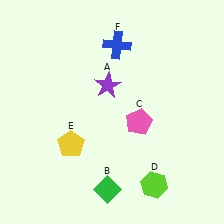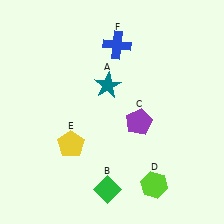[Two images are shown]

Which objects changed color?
A changed from purple to teal. C changed from pink to purple.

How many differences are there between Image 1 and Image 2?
There are 2 differences between the two images.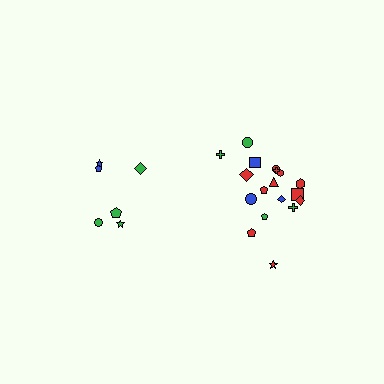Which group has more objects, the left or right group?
The right group.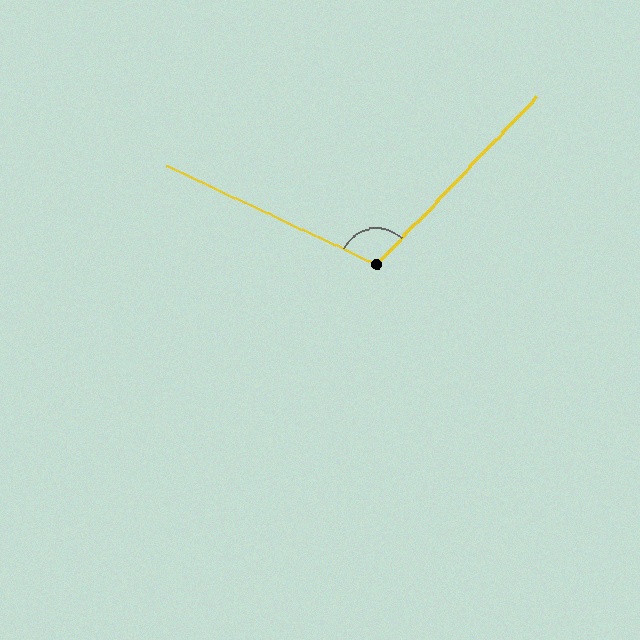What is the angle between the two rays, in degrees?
Approximately 108 degrees.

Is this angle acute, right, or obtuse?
It is obtuse.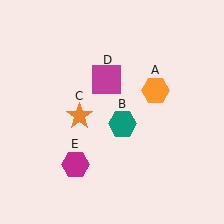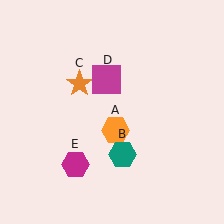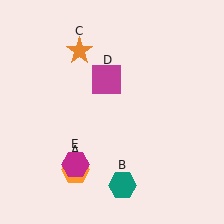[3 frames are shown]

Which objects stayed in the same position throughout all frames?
Magenta square (object D) and magenta hexagon (object E) remained stationary.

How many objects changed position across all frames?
3 objects changed position: orange hexagon (object A), teal hexagon (object B), orange star (object C).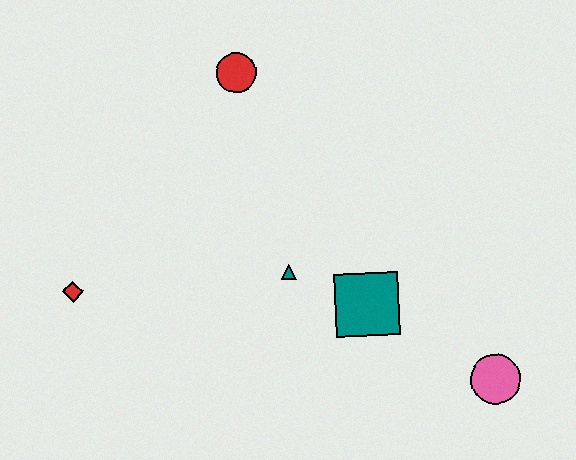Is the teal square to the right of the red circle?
Yes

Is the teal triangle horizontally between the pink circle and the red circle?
Yes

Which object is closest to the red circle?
The teal triangle is closest to the red circle.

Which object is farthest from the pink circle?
The red diamond is farthest from the pink circle.